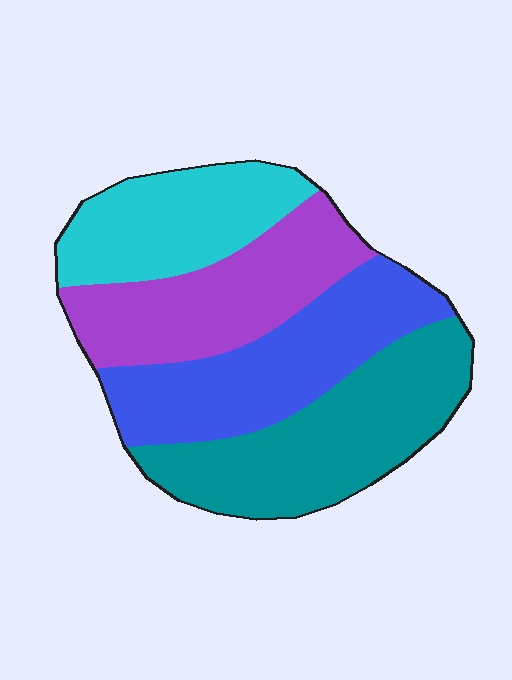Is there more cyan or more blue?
Blue.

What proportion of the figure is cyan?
Cyan takes up between a sixth and a third of the figure.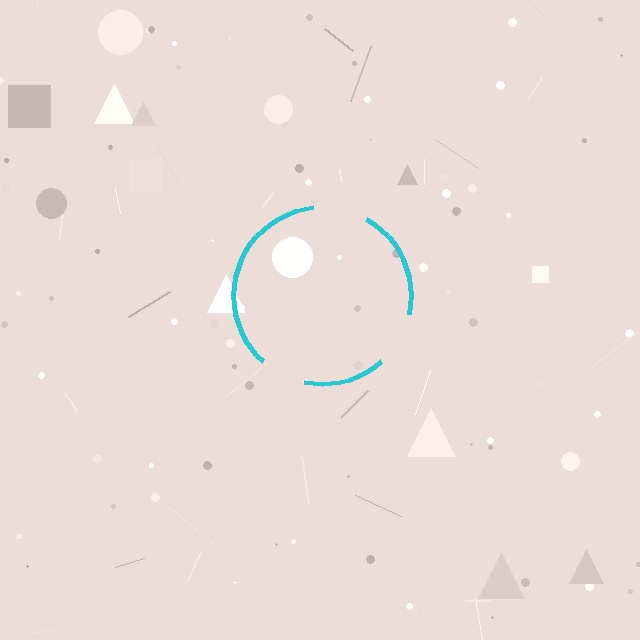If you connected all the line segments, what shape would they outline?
They would outline a circle.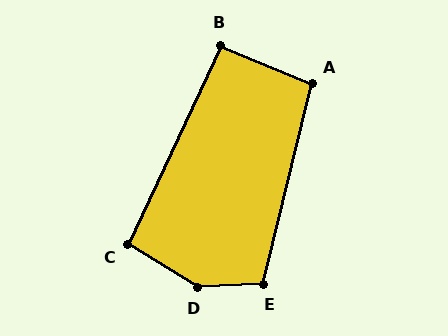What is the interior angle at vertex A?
Approximately 98 degrees (obtuse).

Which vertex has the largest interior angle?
D, at approximately 145 degrees.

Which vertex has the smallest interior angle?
B, at approximately 93 degrees.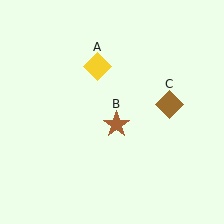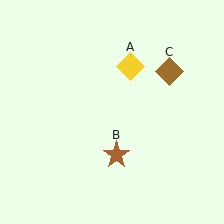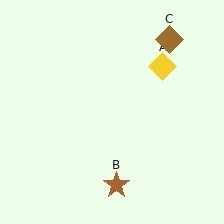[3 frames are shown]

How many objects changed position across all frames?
3 objects changed position: yellow diamond (object A), brown star (object B), brown diamond (object C).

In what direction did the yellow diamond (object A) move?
The yellow diamond (object A) moved right.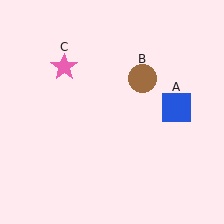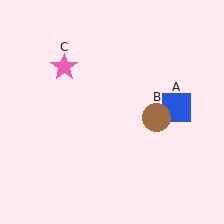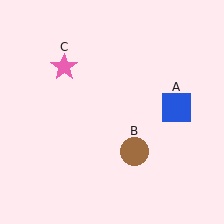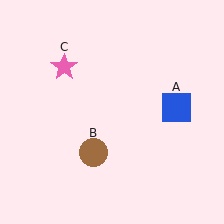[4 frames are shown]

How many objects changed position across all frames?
1 object changed position: brown circle (object B).